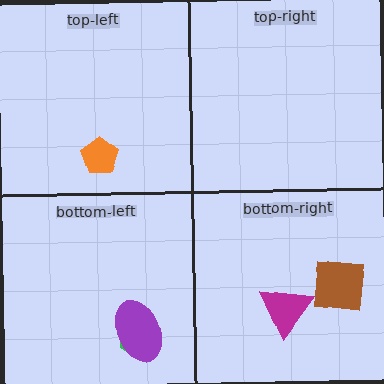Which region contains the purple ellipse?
The bottom-left region.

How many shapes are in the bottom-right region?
2.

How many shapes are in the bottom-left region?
2.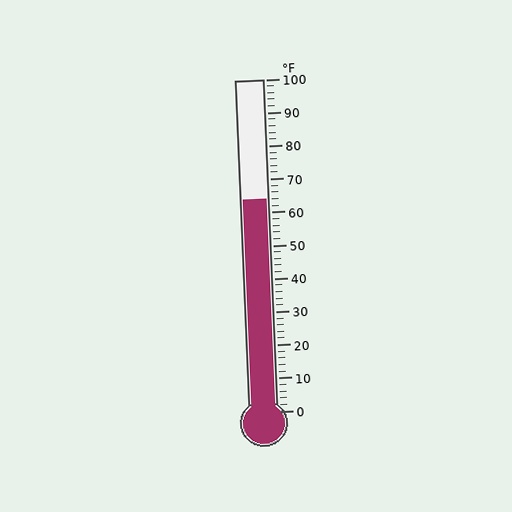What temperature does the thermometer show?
The thermometer shows approximately 64°F.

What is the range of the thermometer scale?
The thermometer scale ranges from 0°F to 100°F.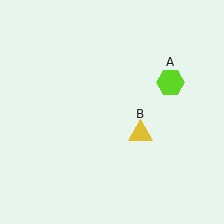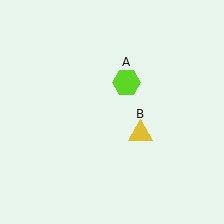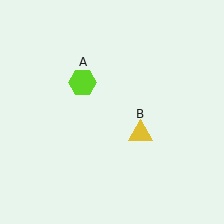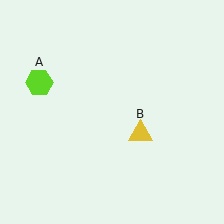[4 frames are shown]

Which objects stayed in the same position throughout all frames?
Yellow triangle (object B) remained stationary.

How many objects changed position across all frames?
1 object changed position: lime hexagon (object A).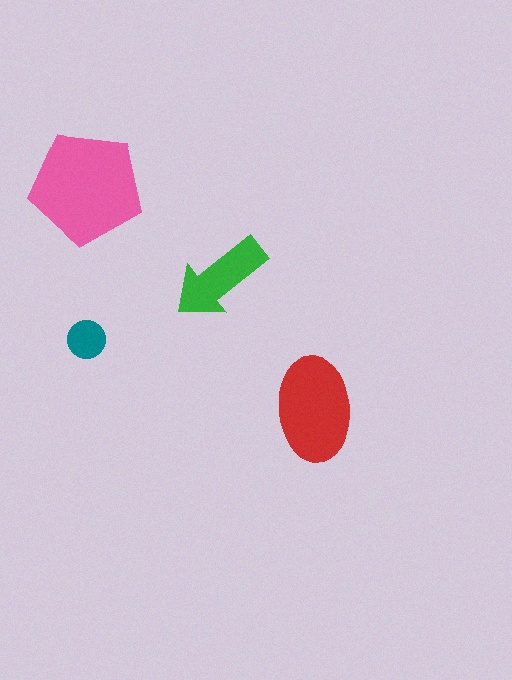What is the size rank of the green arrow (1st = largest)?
3rd.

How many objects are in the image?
There are 4 objects in the image.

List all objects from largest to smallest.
The pink pentagon, the red ellipse, the green arrow, the teal circle.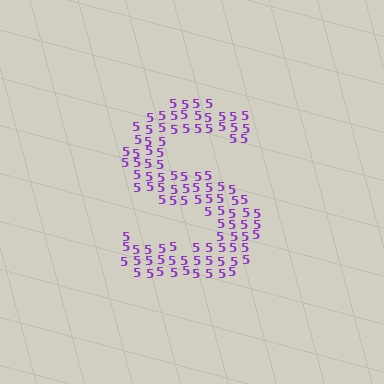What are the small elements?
The small elements are digit 5's.